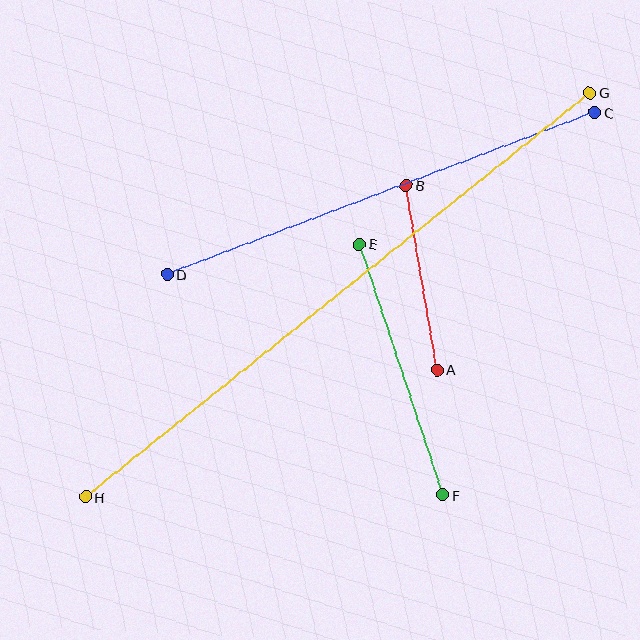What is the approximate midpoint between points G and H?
The midpoint is at approximately (338, 295) pixels.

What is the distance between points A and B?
The distance is approximately 188 pixels.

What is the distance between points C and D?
The distance is approximately 457 pixels.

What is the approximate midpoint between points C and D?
The midpoint is at approximately (381, 193) pixels.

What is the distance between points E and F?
The distance is approximately 264 pixels.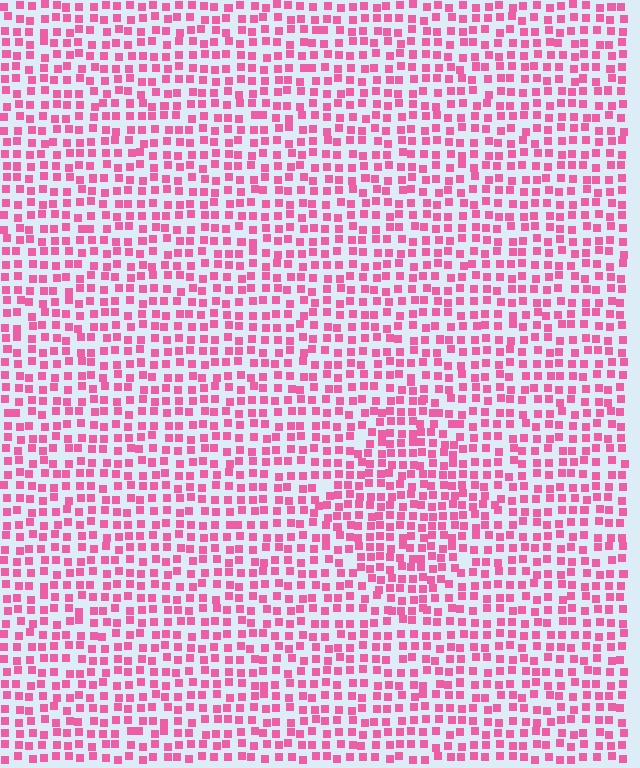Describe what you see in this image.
The image contains small pink elements arranged at two different densities. A diamond-shaped region is visible where the elements are more densely packed than the surrounding area.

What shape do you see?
I see a diamond.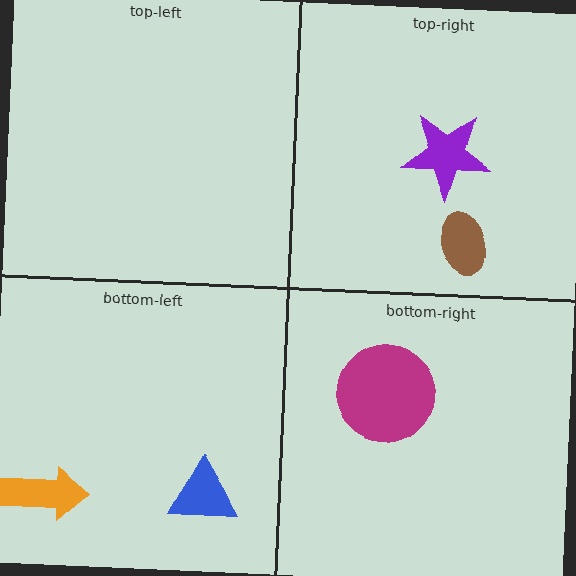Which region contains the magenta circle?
The bottom-right region.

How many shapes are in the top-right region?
2.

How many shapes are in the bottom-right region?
1.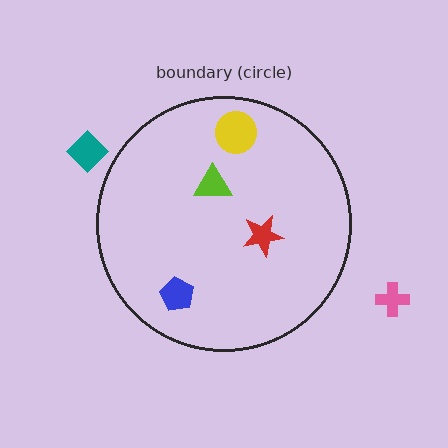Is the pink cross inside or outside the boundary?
Outside.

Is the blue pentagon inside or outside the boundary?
Inside.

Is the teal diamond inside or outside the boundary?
Outside.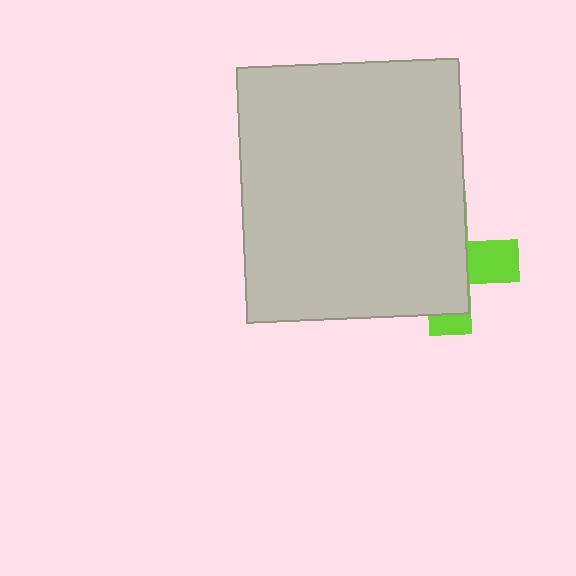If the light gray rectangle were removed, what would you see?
You would see the complete lime cross.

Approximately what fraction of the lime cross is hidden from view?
Roughly 71% of the lime cross is hidden behind the light gray rectangle.